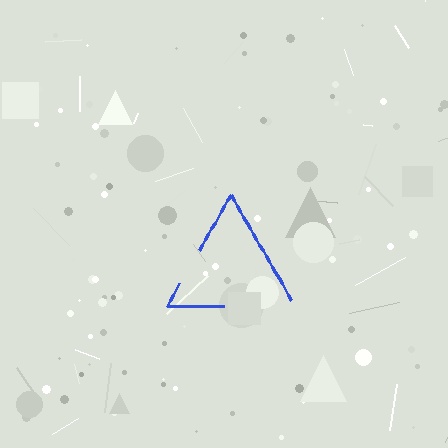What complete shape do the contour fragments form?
The contour fragments form a triangle.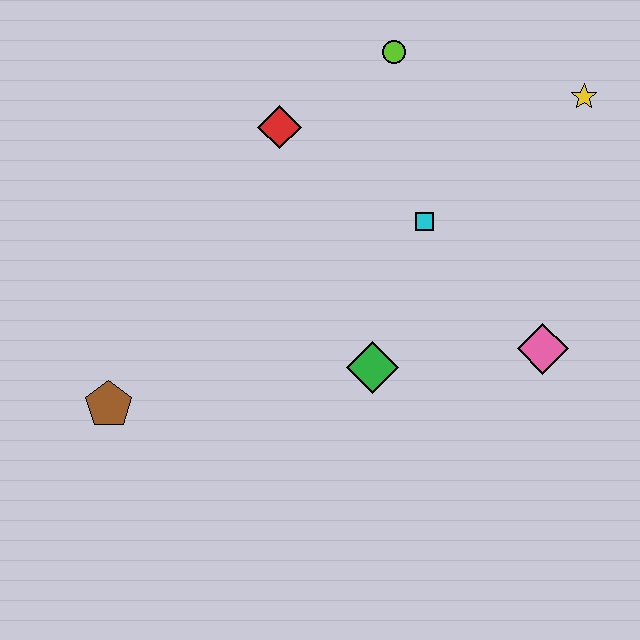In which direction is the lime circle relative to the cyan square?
The lime circle is above the cyan square.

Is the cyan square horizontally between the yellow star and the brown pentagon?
Yes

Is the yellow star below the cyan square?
No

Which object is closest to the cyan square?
The green diamond is closest to the cyan square.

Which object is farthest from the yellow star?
The brown pentagon is farthest from the yellow star.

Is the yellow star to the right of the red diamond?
Yes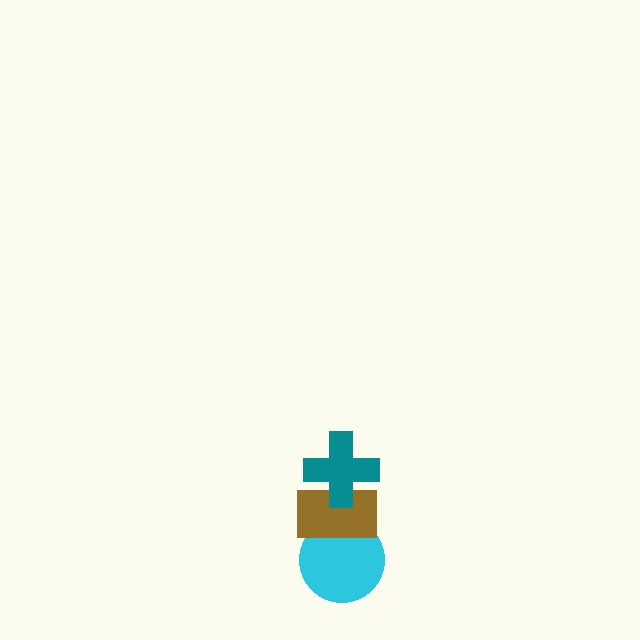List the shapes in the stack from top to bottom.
From top to bottom: the teal cross, the brown rectangle, the cyan circle.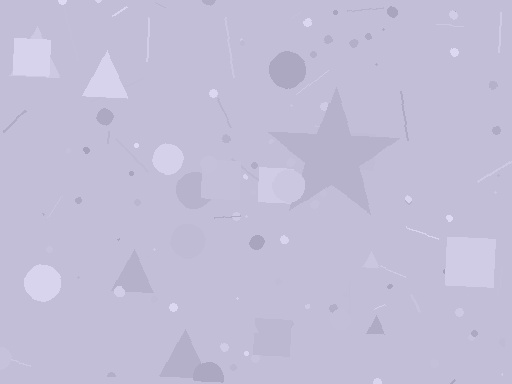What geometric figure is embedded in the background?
A star is embedded in the background.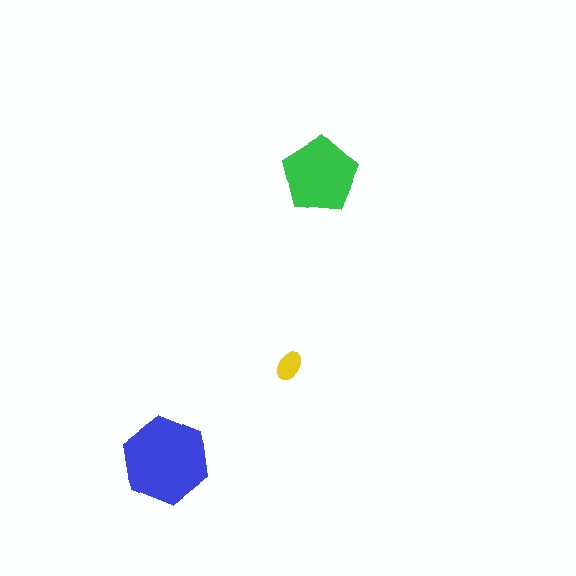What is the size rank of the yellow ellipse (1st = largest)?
3rd.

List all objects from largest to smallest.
The blue hexagon, the green pentagon, the yellow ellipse.